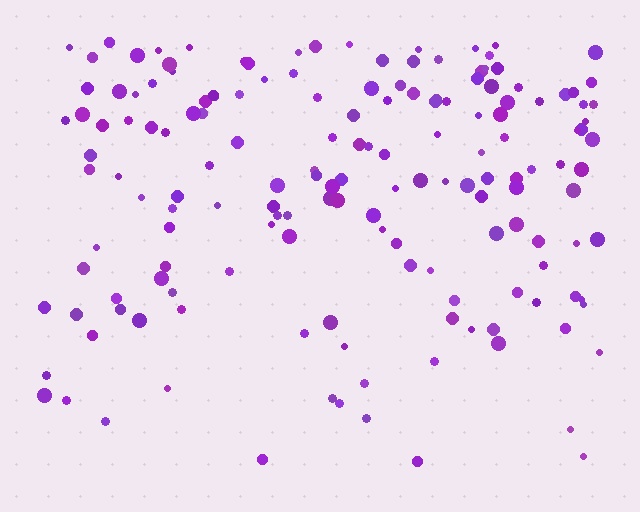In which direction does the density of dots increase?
From bottom to top, with the top side densest.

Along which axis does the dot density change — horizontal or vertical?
Vertical.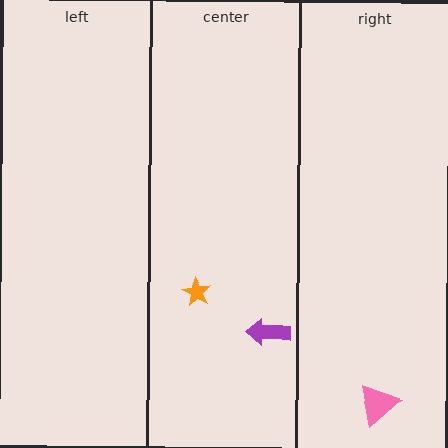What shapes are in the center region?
The orange star, the purple arrow.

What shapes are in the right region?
The pink triangle.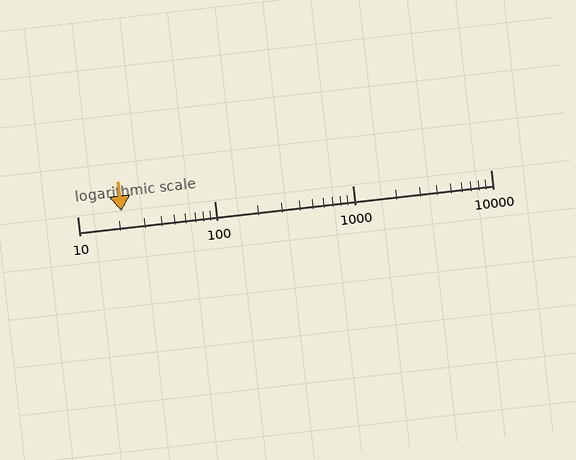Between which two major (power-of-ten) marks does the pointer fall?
The pointer is between 10 and 100.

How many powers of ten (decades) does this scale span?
The scale spans 3 decades, from 10 to 10000.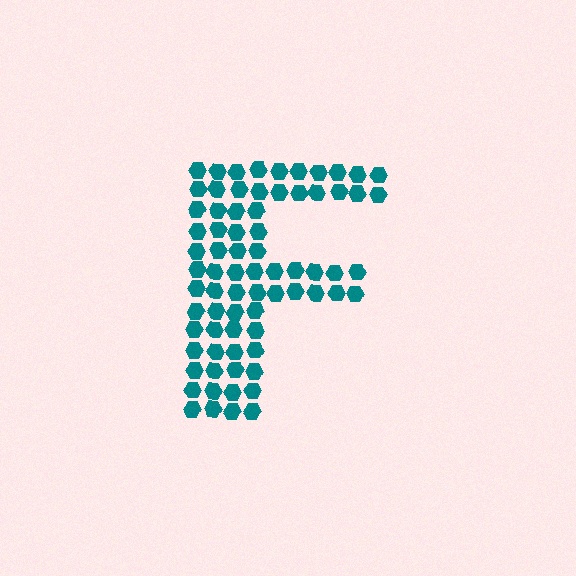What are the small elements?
The small elements are hexagons.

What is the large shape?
The large shape is the letter F.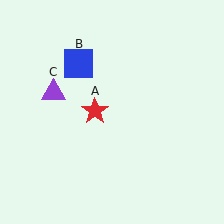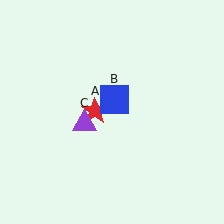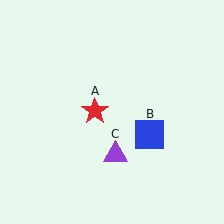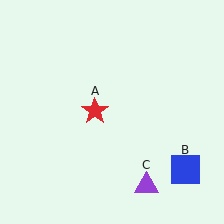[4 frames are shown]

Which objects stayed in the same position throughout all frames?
Red star (object A) remained stationary.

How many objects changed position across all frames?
2 objects changed position: blue square (object B), purple triangle (object C).